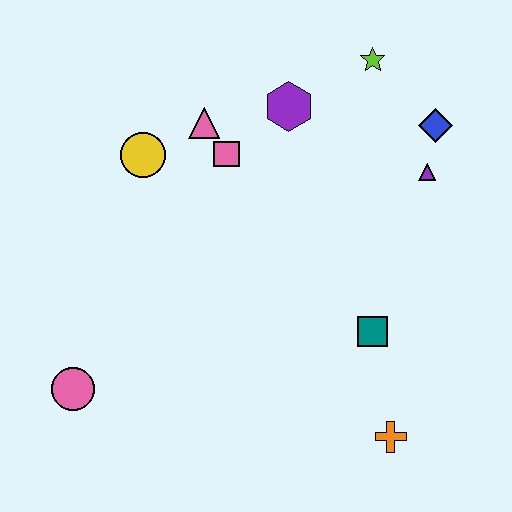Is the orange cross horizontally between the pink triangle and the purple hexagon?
No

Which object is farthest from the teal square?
The pink circle is farthest from the teal square.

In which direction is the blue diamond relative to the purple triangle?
The blue diamond is above the purple triangle.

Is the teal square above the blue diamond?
No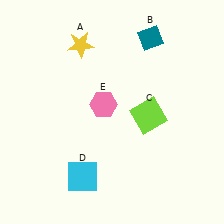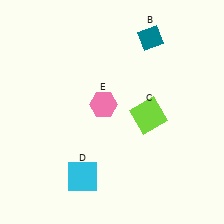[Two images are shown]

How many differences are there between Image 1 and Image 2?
There is 1 difference between the two images.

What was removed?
The yellow star (A) was removed in Image 2.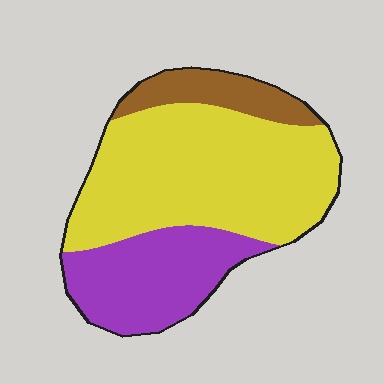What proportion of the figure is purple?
Purple covers 28% of the figure.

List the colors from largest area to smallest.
From largest to smallest: yellow, purple, brown.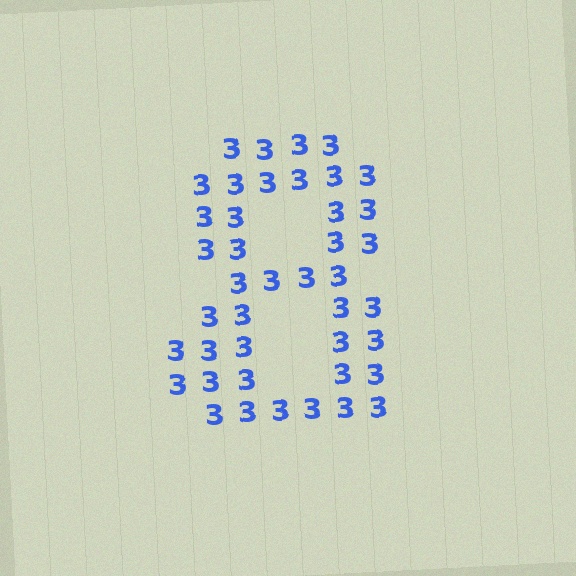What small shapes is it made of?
It is made of small digit 3's.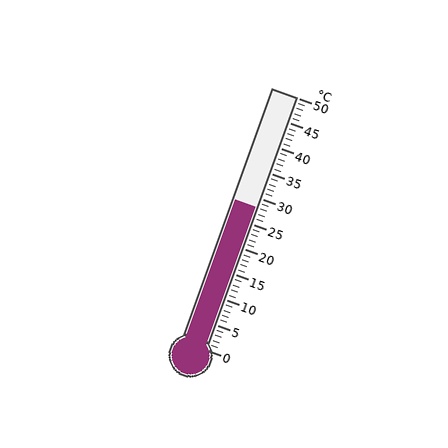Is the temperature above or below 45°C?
The temperature is below 45°C.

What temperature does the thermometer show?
The thermometer shows approximately 28°C.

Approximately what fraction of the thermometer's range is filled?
The thermometer is filled to approximately 55% of its range.